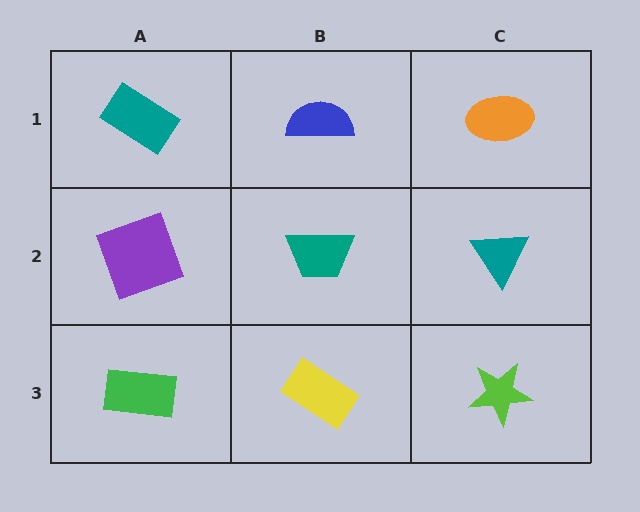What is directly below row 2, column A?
A green rectangle.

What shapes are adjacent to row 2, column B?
A blue semicircle (row 1, column B), a yellow rectangle (row 3, column B), a purple square (row 2, column A), a teal triangle (row 2, column C).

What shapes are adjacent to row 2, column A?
A teal rectangle (row 1, column A), a green rectangle (row 3, column A), a teal trapezoid (row 2, column B).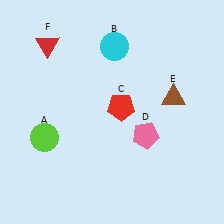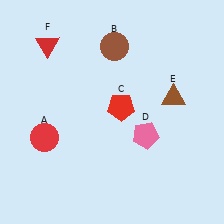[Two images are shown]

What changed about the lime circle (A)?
In Image 1, A is lime. In Image 2, it changed to red.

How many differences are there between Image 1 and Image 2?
There are 2 differences between the two images.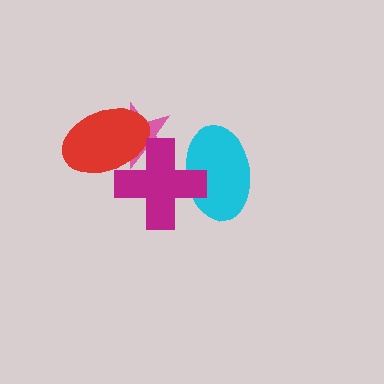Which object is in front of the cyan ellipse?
The magenta cross is in front of the cyan ellipse.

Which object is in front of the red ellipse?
The magenta cross is in front of the red ellipse.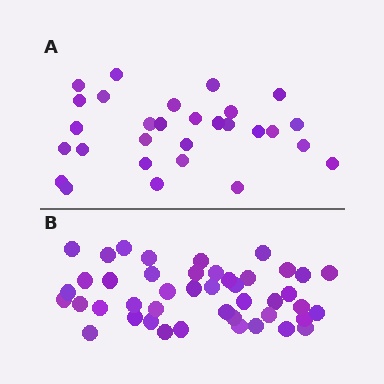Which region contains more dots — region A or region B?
Region B (the bottom region) has more dots.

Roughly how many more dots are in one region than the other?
Region B has approximately 15 more dots than region A.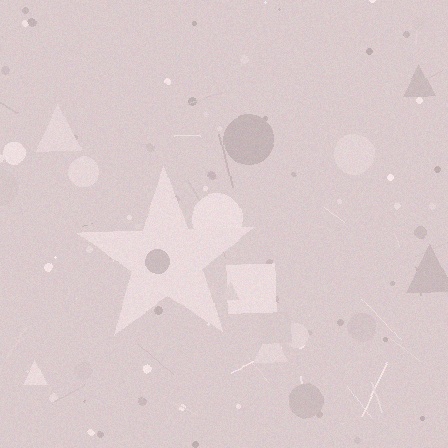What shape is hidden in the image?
A star is hidden in the image.